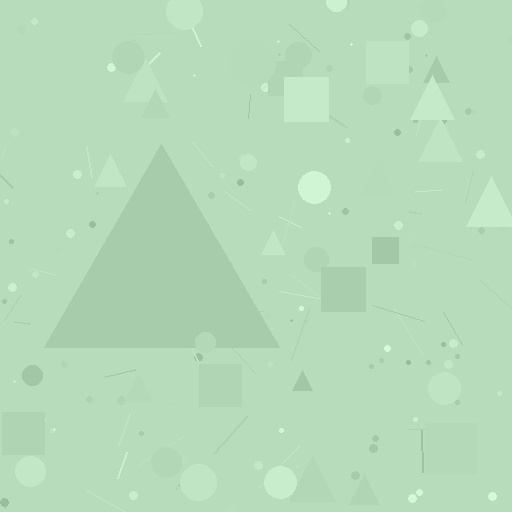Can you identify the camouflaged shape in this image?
The camouflaged shape is a triangle.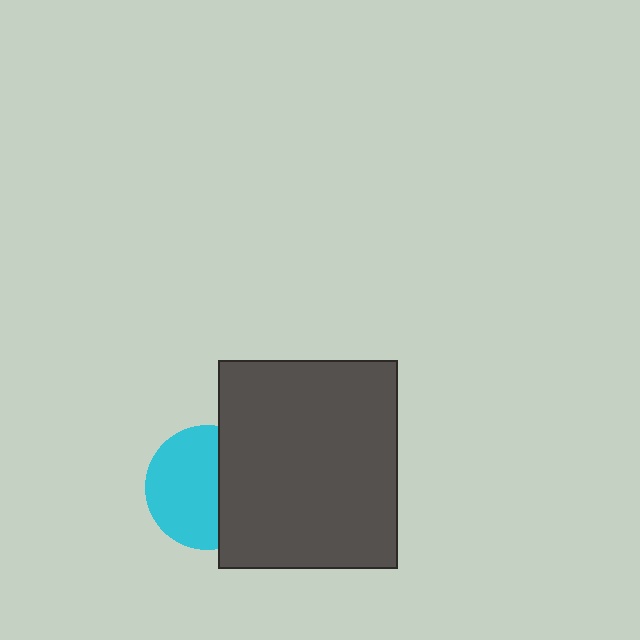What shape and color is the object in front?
The object in front is a dark gray rectangle.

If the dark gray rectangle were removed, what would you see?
You would see the complete cyan circle.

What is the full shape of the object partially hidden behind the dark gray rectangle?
The partially hidden object is a cyan circle.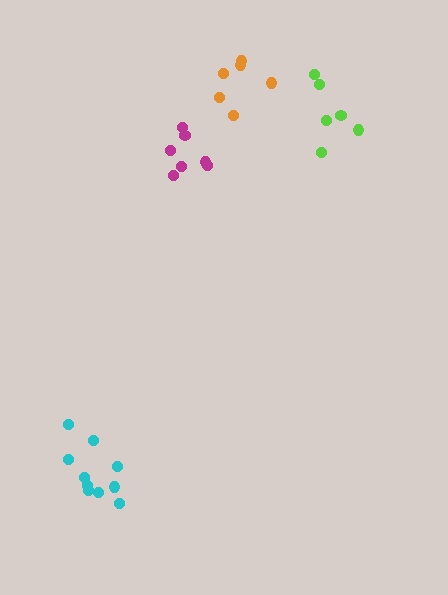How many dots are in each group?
Group 1: 7 dots, Group 2: 6 dots, Group 3: 10 dots, Group 4: 6 dots (29 total).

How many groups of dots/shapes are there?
There are 4 groups.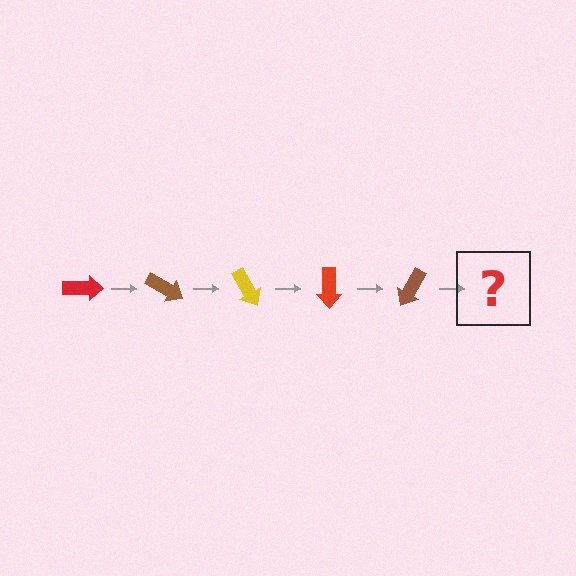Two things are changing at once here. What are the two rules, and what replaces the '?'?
The two rules are that it rotates 30 degrees each step and the color cycles through red, brown, and yellow. The '?' should be a yellow arrow, rotated 150 degrees from the start.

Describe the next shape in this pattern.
It should be a yellow arrow, rotated 150 degrees from the start.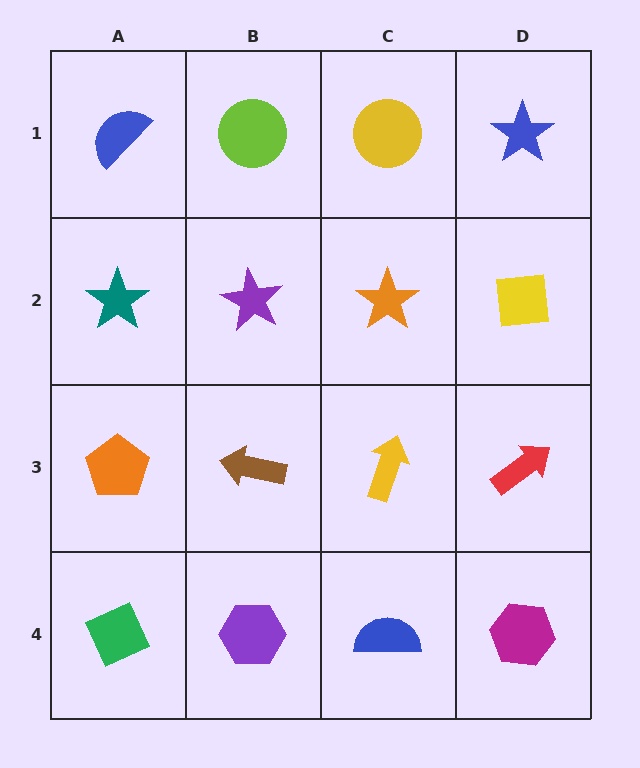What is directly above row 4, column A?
An orange pentagon.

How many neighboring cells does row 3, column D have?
3.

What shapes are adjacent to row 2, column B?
A lime circle (row 1, column B), a brown arrow (row 3, column B), a teal star (row 2, column A), an orange star (row 2, column C).